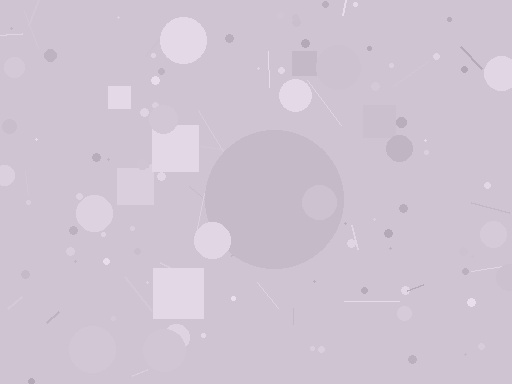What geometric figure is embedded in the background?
A circle is embedded in the background.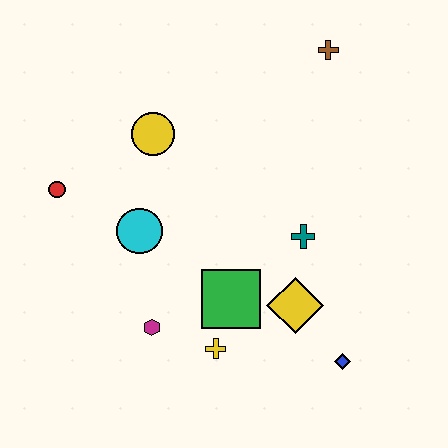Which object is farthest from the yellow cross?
The brown cross is farthest from the yellow cross.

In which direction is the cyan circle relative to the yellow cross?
The cyan circle is above the yellow cross.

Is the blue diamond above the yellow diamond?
No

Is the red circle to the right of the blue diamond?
No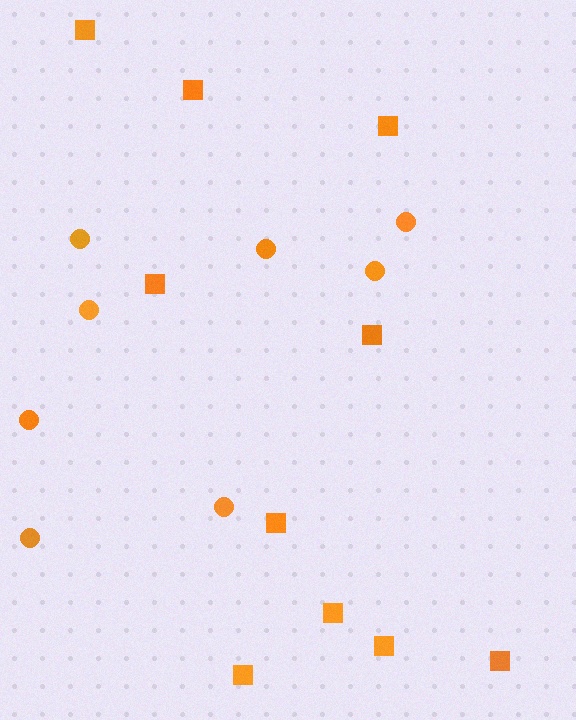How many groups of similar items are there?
There are 2 groups: one group of squares (10) and one group of circles (8).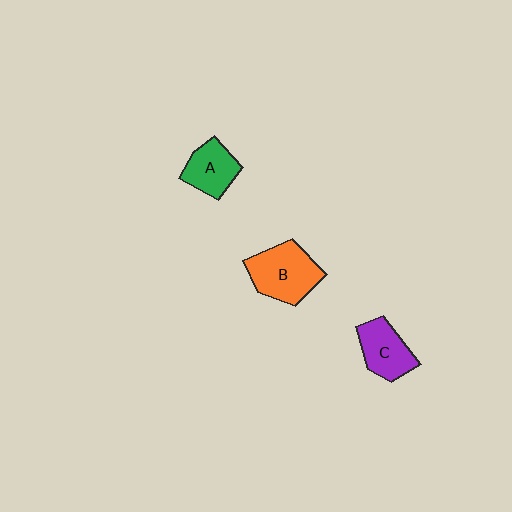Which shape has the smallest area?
Shape A (green).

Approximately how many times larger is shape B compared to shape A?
Approximately 1.4 times.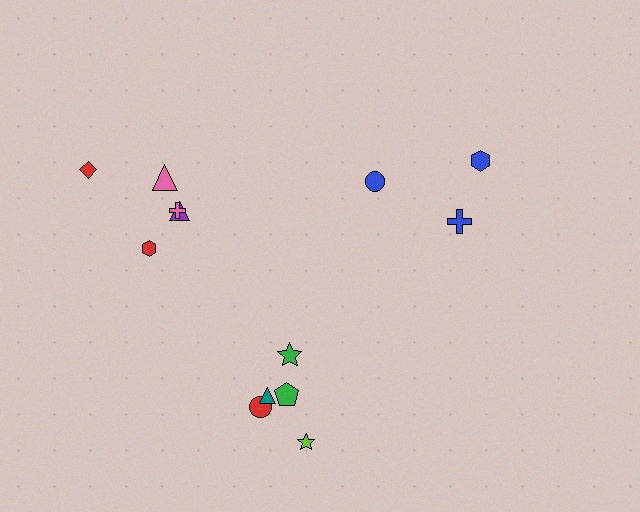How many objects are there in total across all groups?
There are 13 objects.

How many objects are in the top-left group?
There are 5 objects.